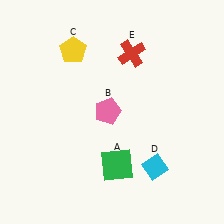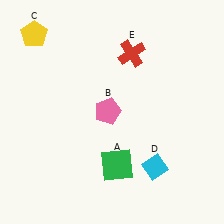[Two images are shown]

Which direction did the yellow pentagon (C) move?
The yellow pentagon (C) moved left.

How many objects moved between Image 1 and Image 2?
1 object moved between the two images.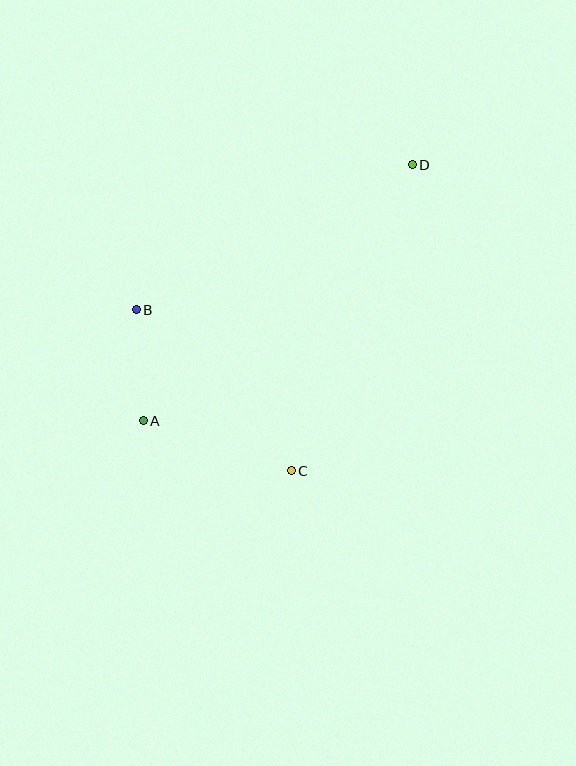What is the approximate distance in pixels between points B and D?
The distance between B and D is approximately 311 pixels.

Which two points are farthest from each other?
Points A and D are farthest from each other.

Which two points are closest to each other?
Points A and B are closest to each other.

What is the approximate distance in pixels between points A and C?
The distance between A and C is approximately 156 pixels.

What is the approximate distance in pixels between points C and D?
The distance between C and D is approximately 329 pixels.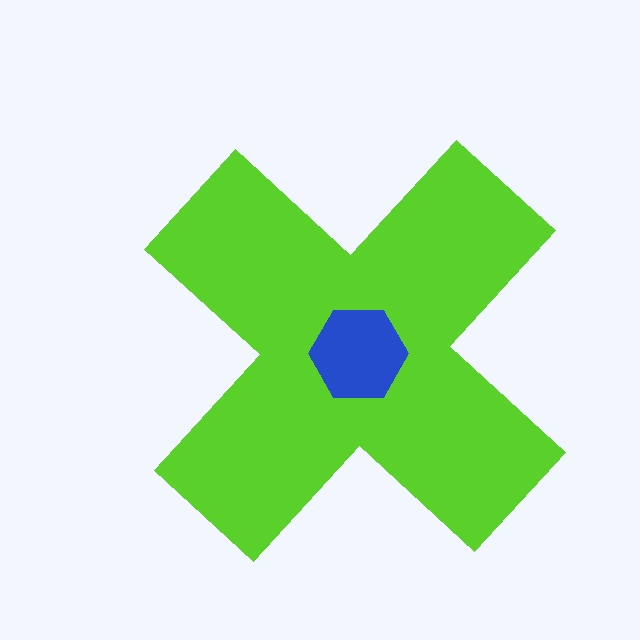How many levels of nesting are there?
2.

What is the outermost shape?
The lime cross.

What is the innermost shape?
The blue hexagon.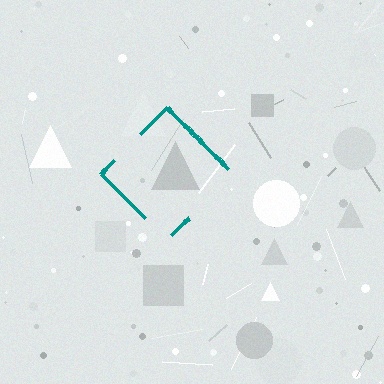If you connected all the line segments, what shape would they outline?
They would outline a diamond.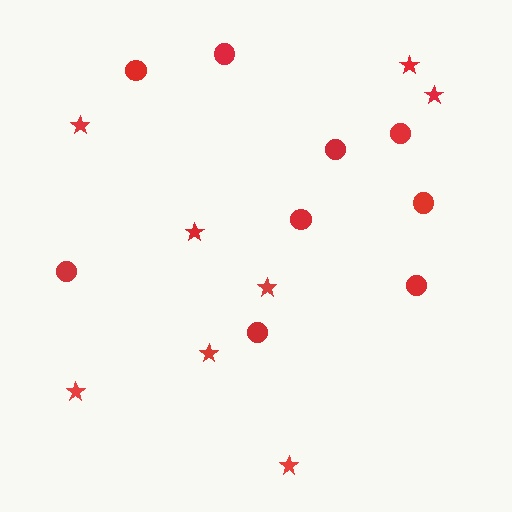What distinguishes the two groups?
There are 2 groups: one group of stars (8) and one group of circles (9).